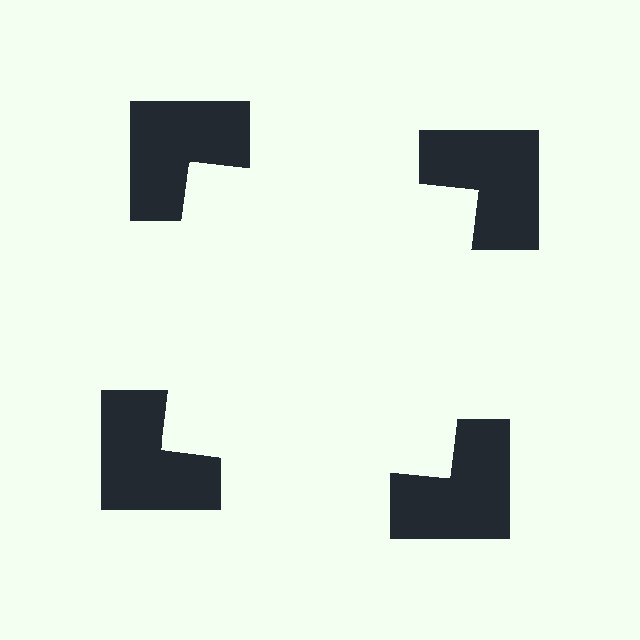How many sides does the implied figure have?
4 sides.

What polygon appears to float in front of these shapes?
An illusory square — its edges are inferred from the aligned wedge cuts in the notched squares, not physically drawn.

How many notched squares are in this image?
There are 4 — one at each vertex of the illusory square.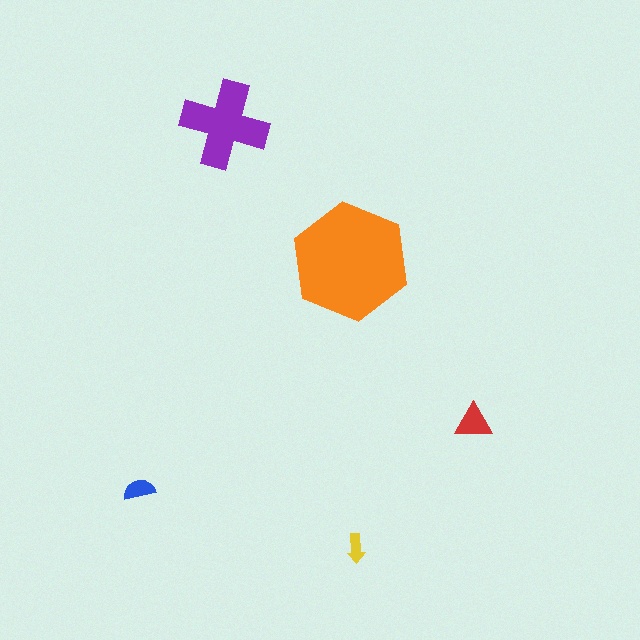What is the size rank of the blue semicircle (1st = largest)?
4th.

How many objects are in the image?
There are 5 objects in the image.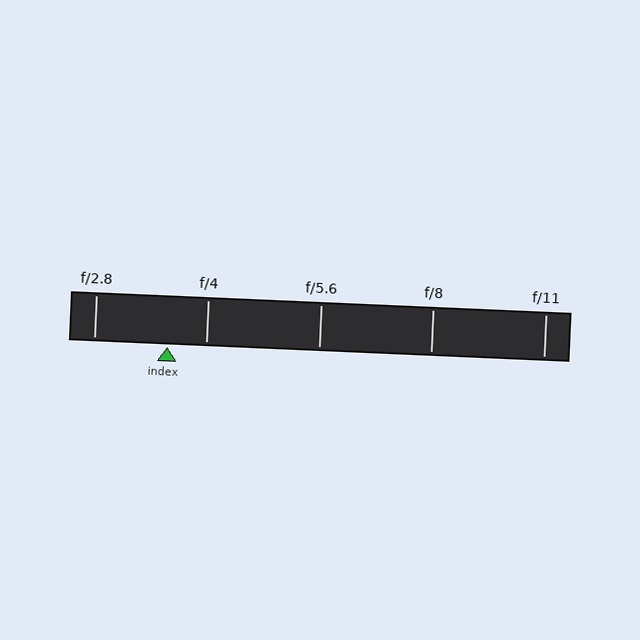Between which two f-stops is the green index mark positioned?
The index mark is between f/2.8 and f/4.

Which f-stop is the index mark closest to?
The index mark is closest to f/4.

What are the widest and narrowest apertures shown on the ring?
The widest aperture shown is f/2.8 and the narrowest is f/11.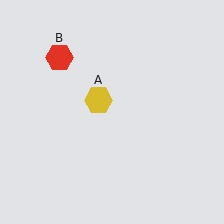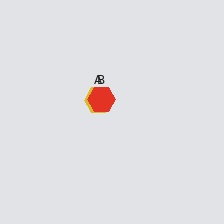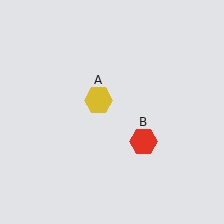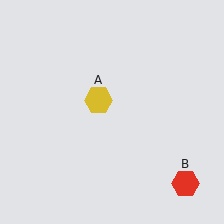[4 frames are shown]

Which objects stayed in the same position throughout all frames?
Yellow hexagon (object A) remained stationary.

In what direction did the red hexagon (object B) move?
The red hexagon (object B) moved down and to the right.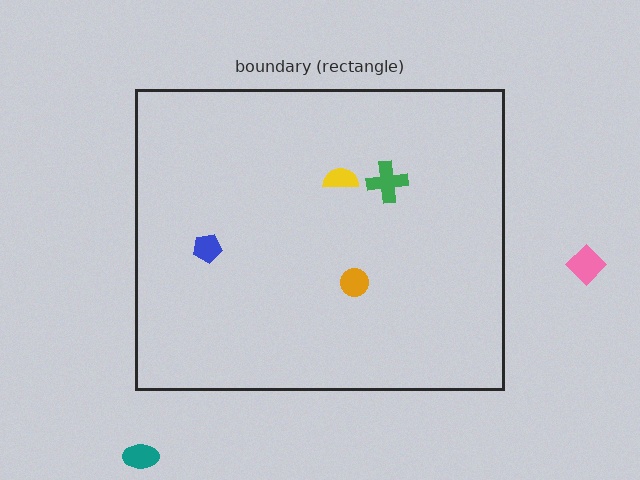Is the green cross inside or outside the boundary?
Inside.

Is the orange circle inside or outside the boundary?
Inside.